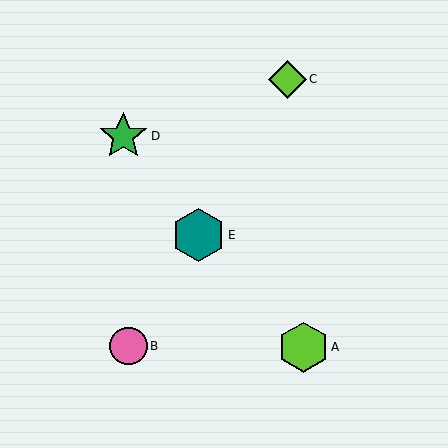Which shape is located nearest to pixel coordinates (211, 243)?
The teal hexagon (labeled E) at (199, 235) is nearest to that location.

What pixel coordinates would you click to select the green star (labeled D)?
Click at (123, 136) to select the green star D.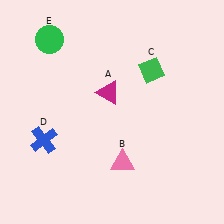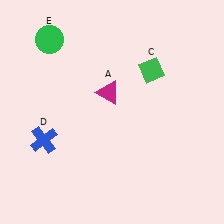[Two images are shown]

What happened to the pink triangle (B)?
The pink triangle (B) was removed in Image 2. It was in the bottom-right area of Image 1.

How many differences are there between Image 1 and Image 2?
There is 1 difference between the two images.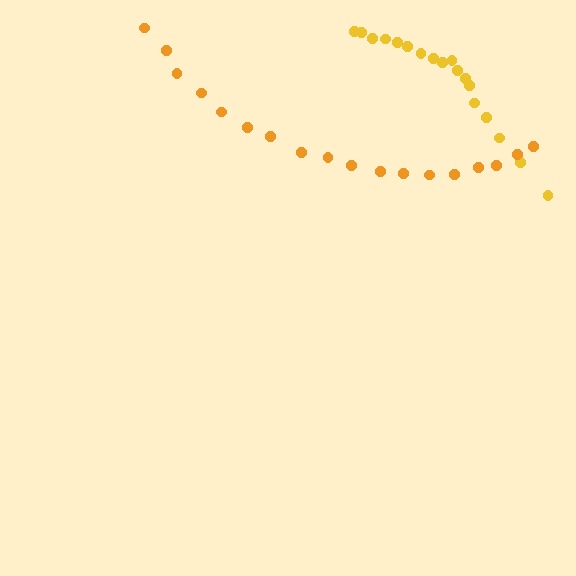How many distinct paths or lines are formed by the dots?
There are 2 distinct paths.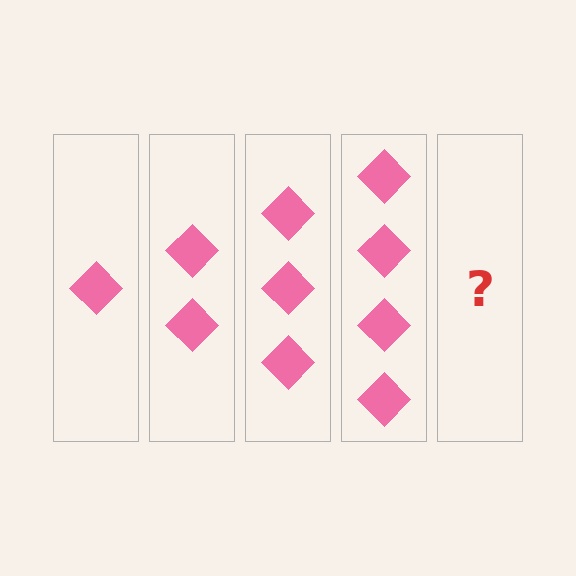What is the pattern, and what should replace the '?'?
The pattern is that each step adds one more diamond. The '?' should be 5 diamonds.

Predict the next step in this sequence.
The next step is 5 diamonds.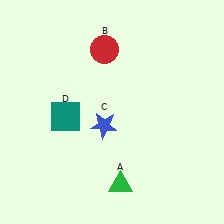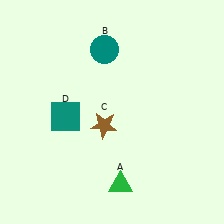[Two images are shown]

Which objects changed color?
B changed from red to teal. C changed from blue to brown.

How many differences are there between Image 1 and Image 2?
There are 2 differences between the two images.